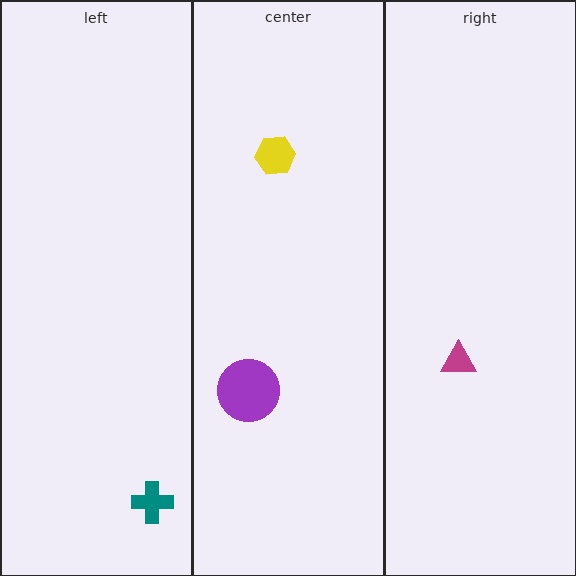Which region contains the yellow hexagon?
The center region.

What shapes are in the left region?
The teal cross.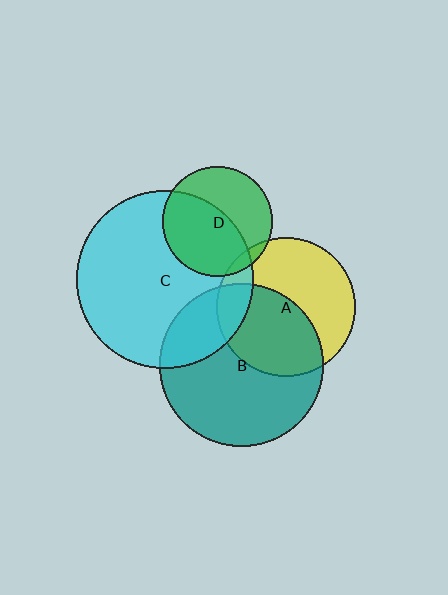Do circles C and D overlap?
Yes.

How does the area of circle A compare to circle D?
Approximately 1.6 times.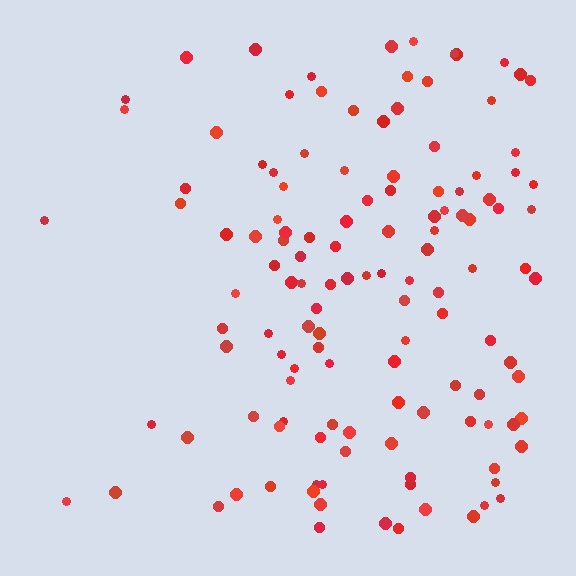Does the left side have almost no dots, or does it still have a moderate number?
Still a moderate number, just noticeably fewer than the right.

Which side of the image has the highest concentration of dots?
The right.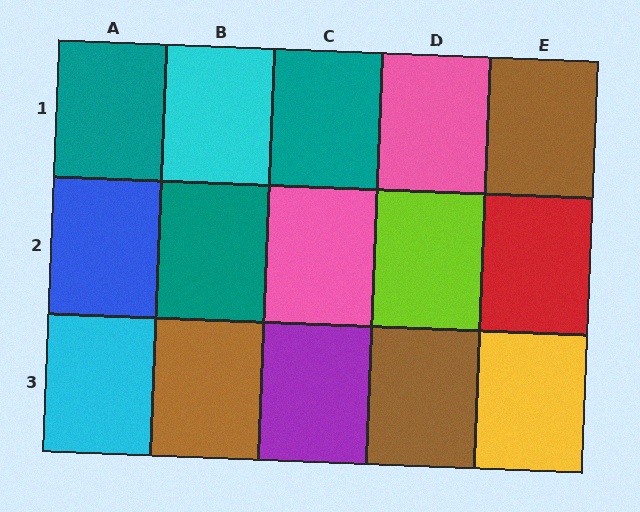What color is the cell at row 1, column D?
Pink.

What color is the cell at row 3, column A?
Cyan.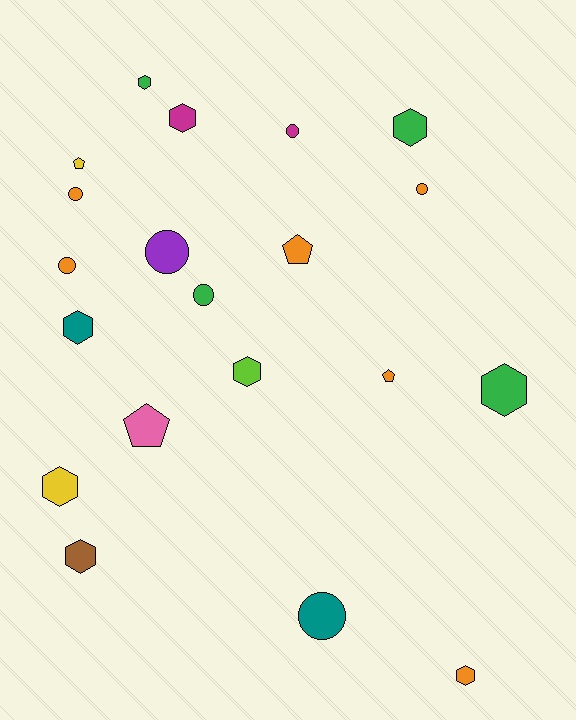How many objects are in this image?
There are 20 objects.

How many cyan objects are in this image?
There are no cyan objects.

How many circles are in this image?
There are 7 circles.